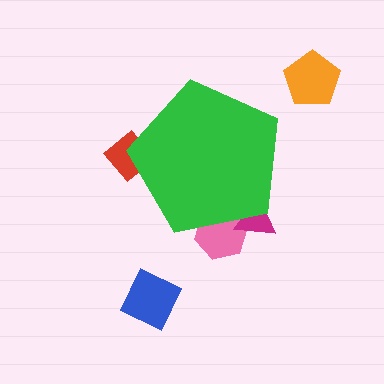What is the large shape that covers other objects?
A green pentagon.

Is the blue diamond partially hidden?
No, the blue diamond is fully visible.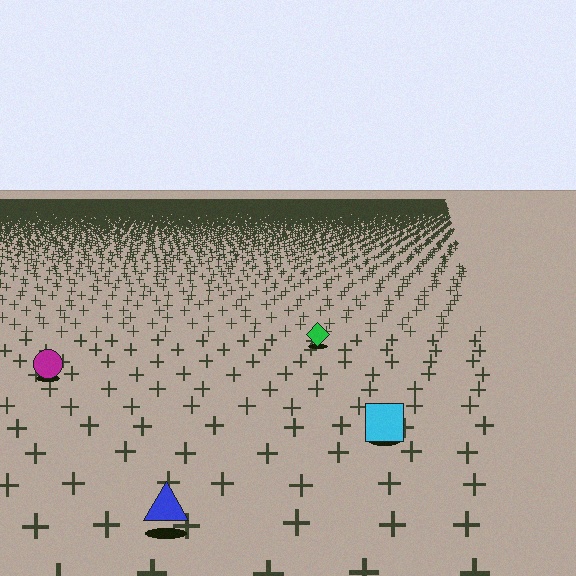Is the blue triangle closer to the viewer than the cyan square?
Yes. The blue triangle is closer — you can tell from the texture gradient: the ground texture is coarser near it.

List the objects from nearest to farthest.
From nearest to farthest: the blue triangle, the cyan square, the magenta circle, the green diamond.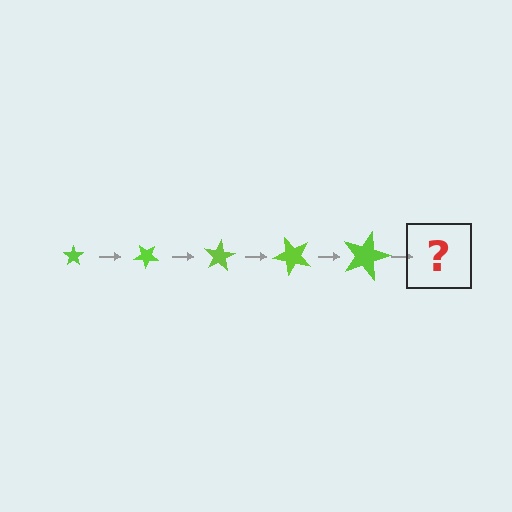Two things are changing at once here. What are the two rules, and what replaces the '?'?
The two rules are that the star grows larger each step and it rotates 40 degrees each step. The '?' should be a star, larger than the previous one and rotated 200 degrees from the start.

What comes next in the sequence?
The next element should be a star, larger than the previous one and rotated 200 degrees from the start.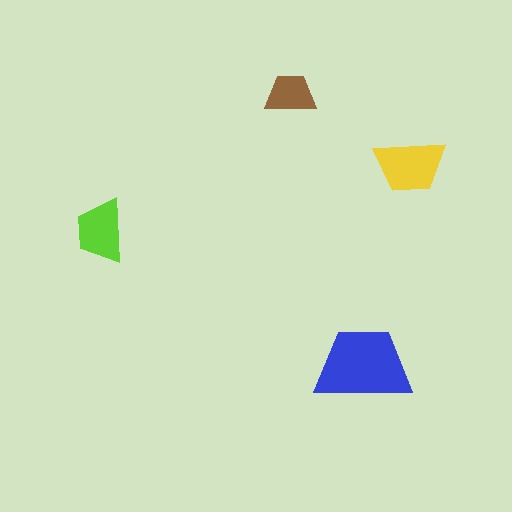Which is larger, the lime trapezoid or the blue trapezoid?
The blue one.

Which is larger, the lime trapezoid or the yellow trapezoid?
The yellow one.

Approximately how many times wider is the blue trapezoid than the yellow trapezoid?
About 1.5 times wider.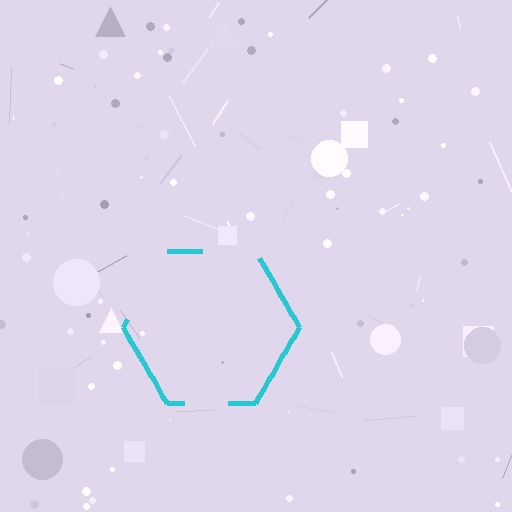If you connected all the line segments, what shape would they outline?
They would outline a hexagon.